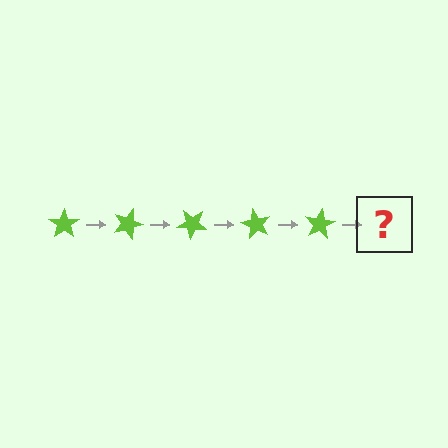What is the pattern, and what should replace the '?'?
The pattern is that the star rotates 20 degrees each step. The '?' should be a lime star rotated 100 degrees.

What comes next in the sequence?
The next element should be a lime star rotated 100 degrees.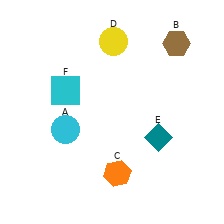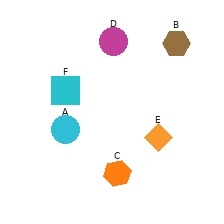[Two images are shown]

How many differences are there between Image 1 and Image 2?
There are 2 differences between the two images.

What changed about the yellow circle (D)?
In Image 1, D is yellow. In Image 2, it changed to magenta.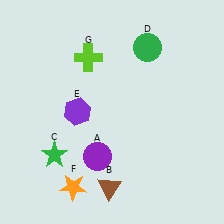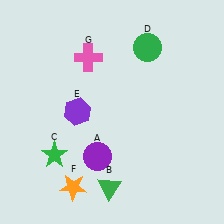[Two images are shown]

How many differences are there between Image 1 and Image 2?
There are 2 differences between the two images.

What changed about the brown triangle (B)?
In Image 1, B is brown. In Image 2, it changed to green.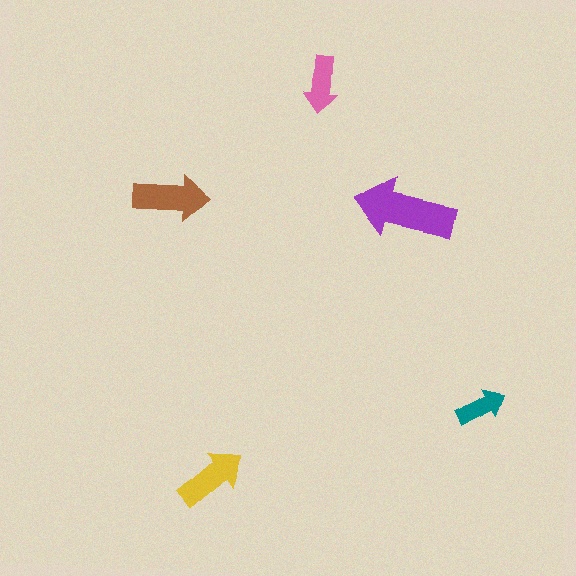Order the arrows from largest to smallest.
the purple one, the brown one, the yellow one, the pink one, the teal one.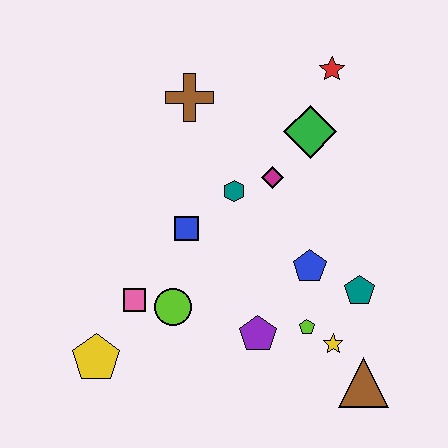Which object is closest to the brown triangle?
The yellow star is closest to the brown triangle.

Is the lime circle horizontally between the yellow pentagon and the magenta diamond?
Yes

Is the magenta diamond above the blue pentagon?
Yes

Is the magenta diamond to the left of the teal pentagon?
Yes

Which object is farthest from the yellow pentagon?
The red star is farthest from the yellow pentagon.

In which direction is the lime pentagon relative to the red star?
The lime pentagon is below the red star.